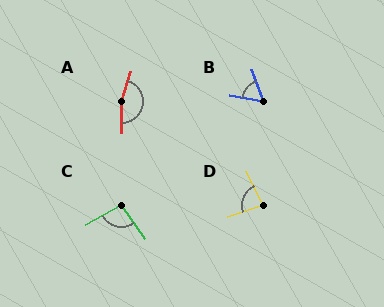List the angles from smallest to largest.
B (61°), D (83°), C (96°), A (160°).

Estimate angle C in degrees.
Approximately 96 degrees.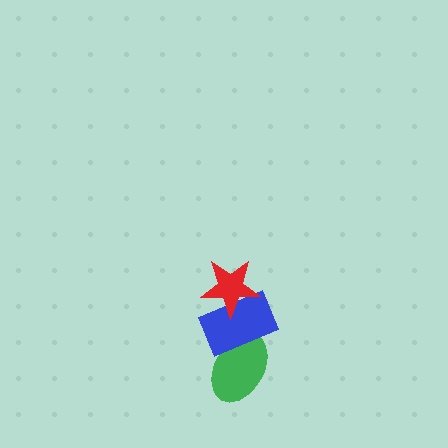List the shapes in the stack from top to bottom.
From top to bottom: the red star, the blue rectangle, the green ellipse.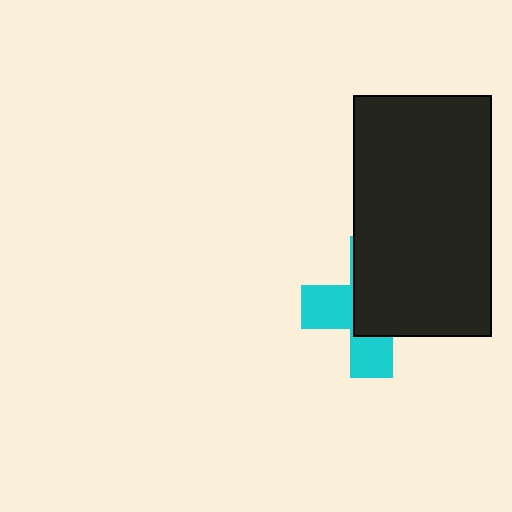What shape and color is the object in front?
The object in front is a black rectangle.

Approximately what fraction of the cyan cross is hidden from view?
Roughly 59% of the cyan cross is hidden behind the black rectangle.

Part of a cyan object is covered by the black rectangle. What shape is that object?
It is a cross.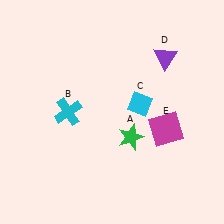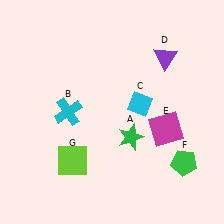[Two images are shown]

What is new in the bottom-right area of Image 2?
A green pentagon (F) was added in the bottom-right area of Image 2.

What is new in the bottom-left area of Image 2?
A lime square (G) was added in the bottom-left area of Image 2.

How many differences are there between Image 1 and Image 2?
There are 2 differences between the two images.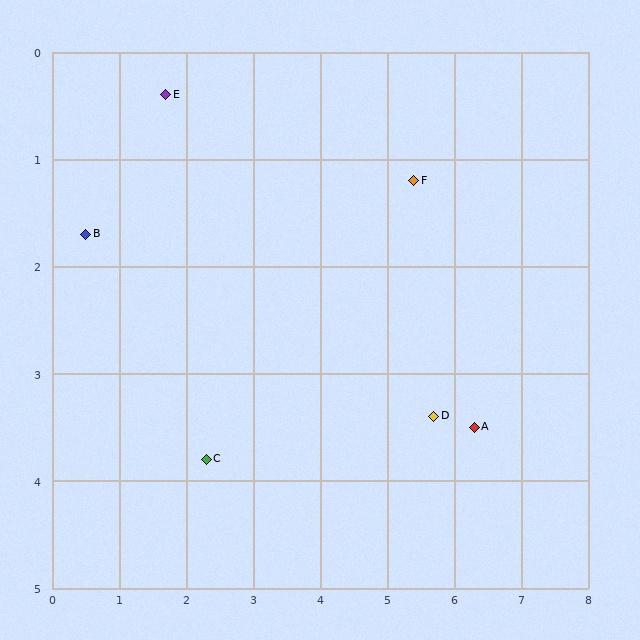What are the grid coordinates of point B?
Point B is at approximately (0.5, 1.7).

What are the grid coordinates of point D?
Point D is at approximately (5.7, 3.4).